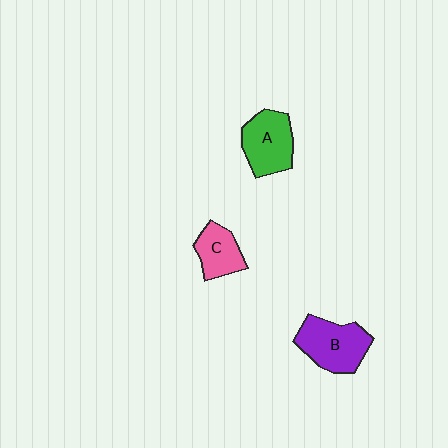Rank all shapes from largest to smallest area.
From largest to smallest: B (purple), A (green), C (pink).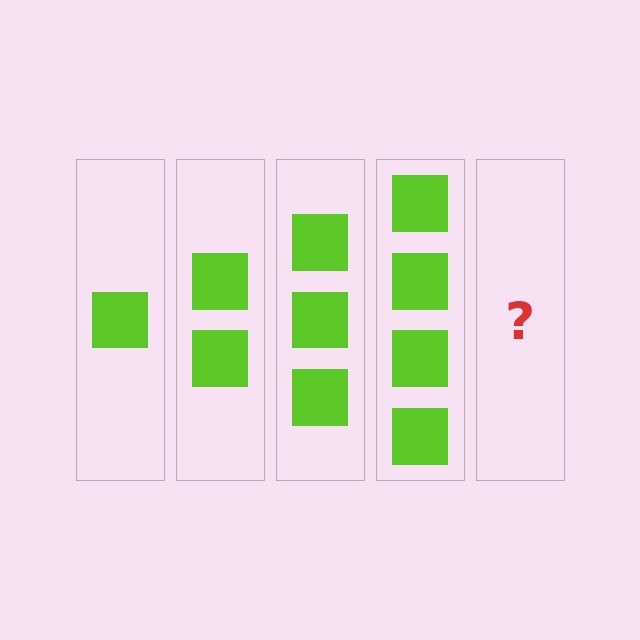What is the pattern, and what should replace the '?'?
The pattern is that each step adds one more square. The '?' should be 5 squares.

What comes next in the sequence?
The next element should be 5 squares.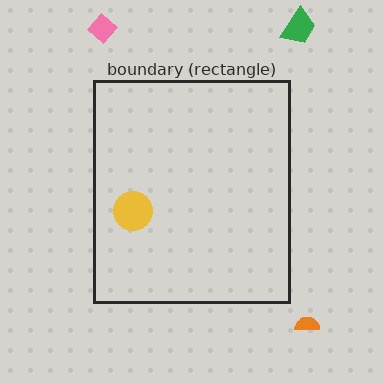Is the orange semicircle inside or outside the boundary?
Outside.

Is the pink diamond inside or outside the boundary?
Outside.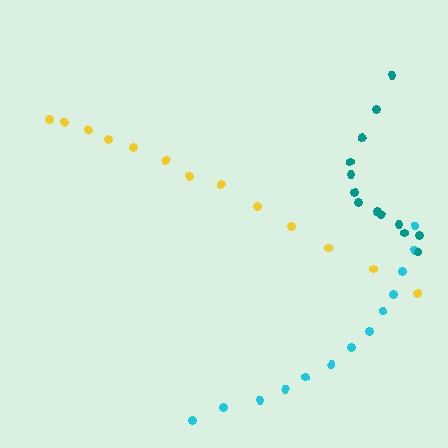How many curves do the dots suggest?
There are 3 distinct paths.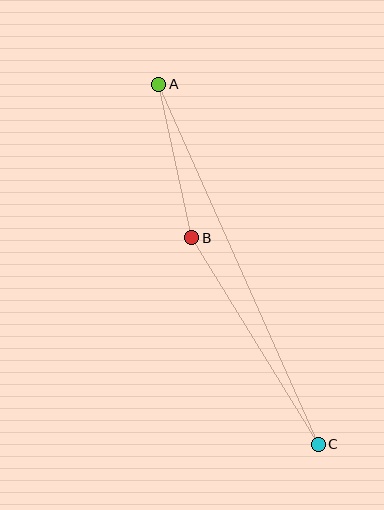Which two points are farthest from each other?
Points A and C are farthest from each other.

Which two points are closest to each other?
Points A and B are closest to each other.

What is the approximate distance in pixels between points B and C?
The distance between B and C is approximately 242 pixels.